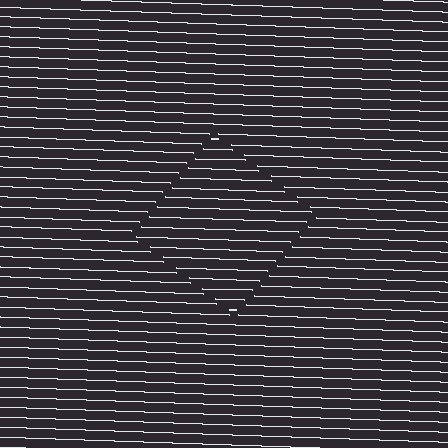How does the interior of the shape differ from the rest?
The interior of the shape contains the same grating, shifted by half a period — the contour is defined by the phase discontinuity where line-ends from the inner and outer gratings abut.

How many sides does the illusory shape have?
4 sides — the line-ends trace a square.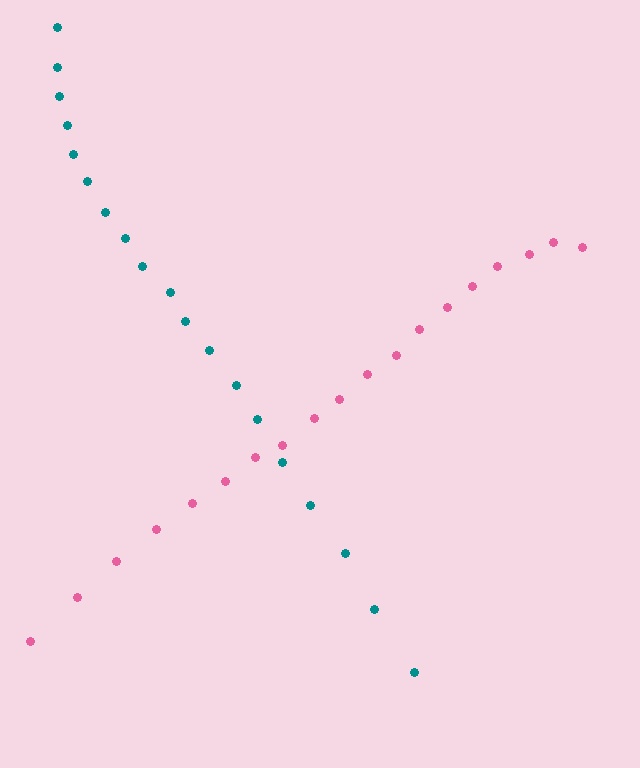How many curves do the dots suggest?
There are 2 distinct paths.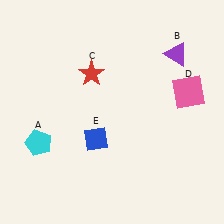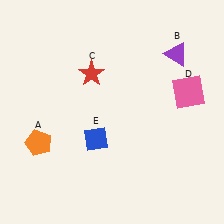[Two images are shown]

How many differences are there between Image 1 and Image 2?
There is 1 difference between the two images.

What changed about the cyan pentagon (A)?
In Image 1, A is cyan. In Image 2, it changed to orange.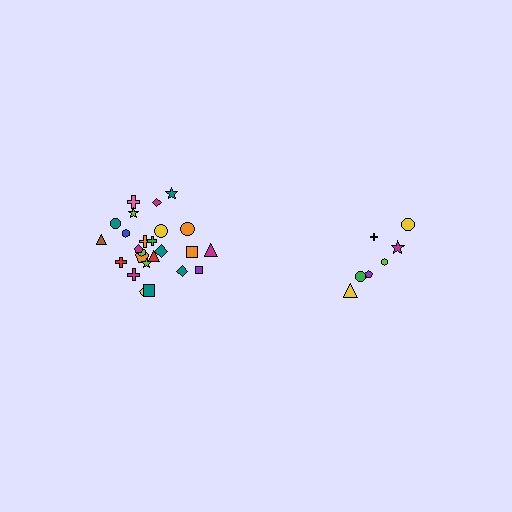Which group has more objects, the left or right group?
The left group.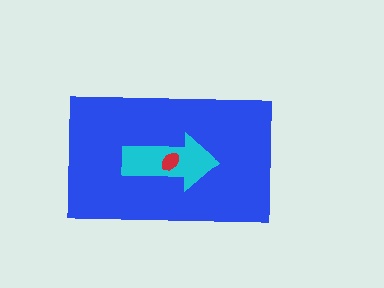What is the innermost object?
The red ellipse.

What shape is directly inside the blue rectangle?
The cyan arrow.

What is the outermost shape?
The blue rectangle.